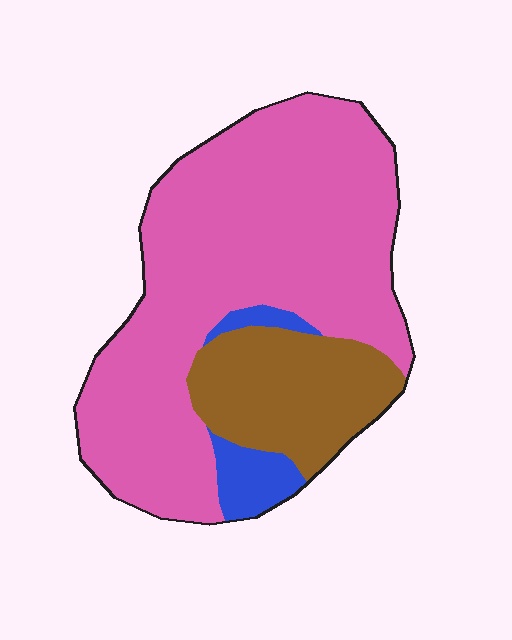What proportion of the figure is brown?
Brown takes up about one fifth (1/5) of the figure.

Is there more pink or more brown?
Pink.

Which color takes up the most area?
Pink, at roughly 70%.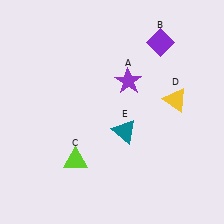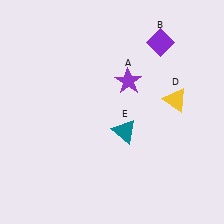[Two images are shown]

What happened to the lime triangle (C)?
The lime triangle (C) was removed in Image 2. It was in the bottom-left area of Image 1.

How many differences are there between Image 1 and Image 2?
There is 1 difference between the two images.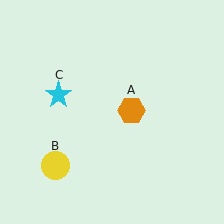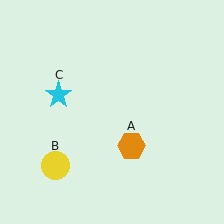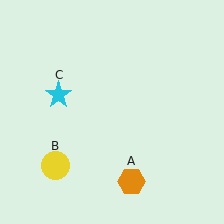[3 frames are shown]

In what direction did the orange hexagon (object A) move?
The orange hexagon (object A) moved down.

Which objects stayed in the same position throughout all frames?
Yellow circle (object B) and cyan star (object C) remained stationary.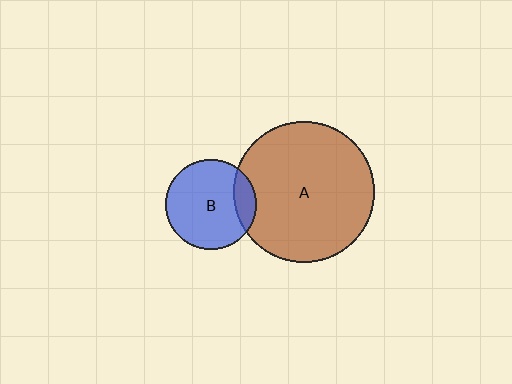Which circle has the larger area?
Circle A (brown).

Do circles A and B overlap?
Yes.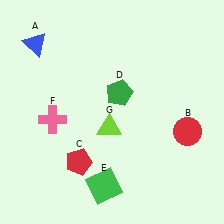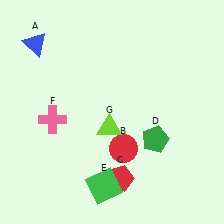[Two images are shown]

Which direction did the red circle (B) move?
The red circle (B) moved left.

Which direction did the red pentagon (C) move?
The red pentagon (C) moved right.